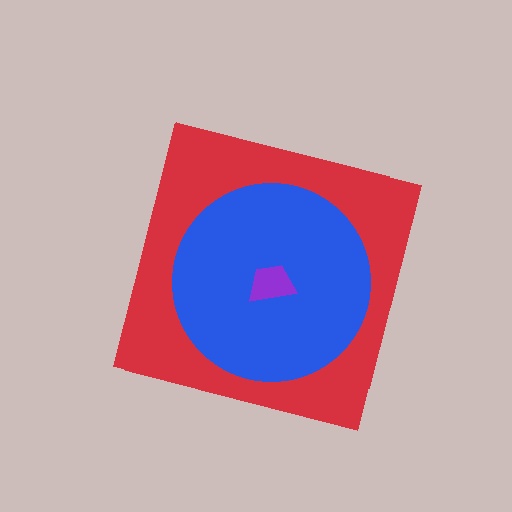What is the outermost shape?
The red square.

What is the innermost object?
The purple trapezoid.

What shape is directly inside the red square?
The blue circle.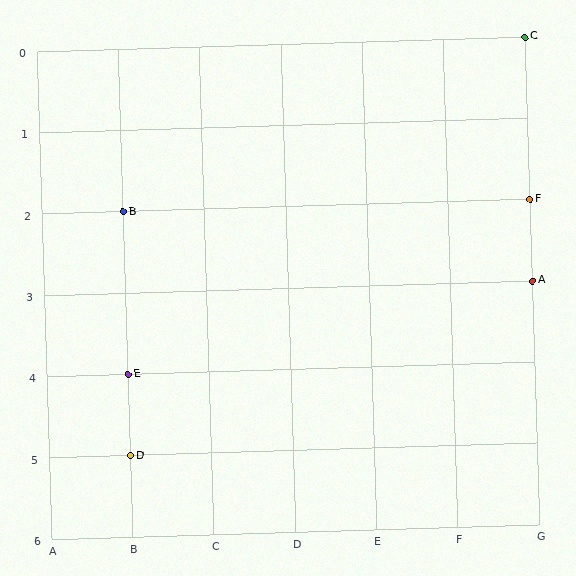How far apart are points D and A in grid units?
Points D and A are 5 columns and 2 rows apart (about 5.4 grid units diagonally).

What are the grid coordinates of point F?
Point F is at grid coordinates (G, 2).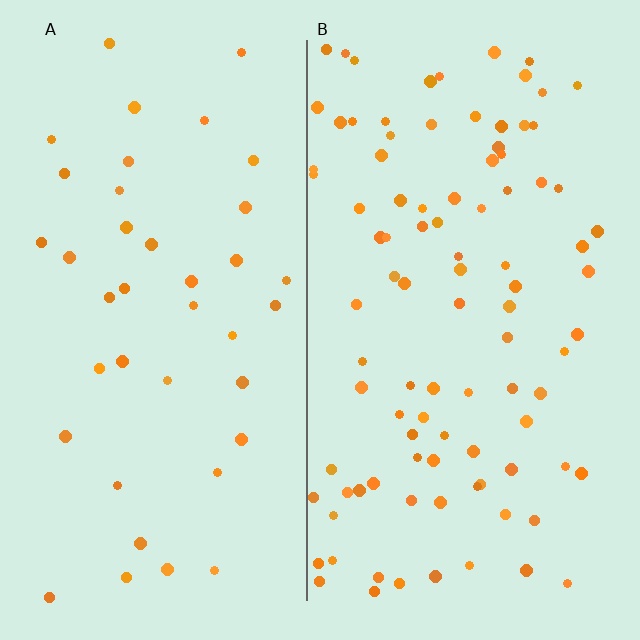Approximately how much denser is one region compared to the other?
Approximately 2.4× — region B over region A.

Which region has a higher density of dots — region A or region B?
B (the right).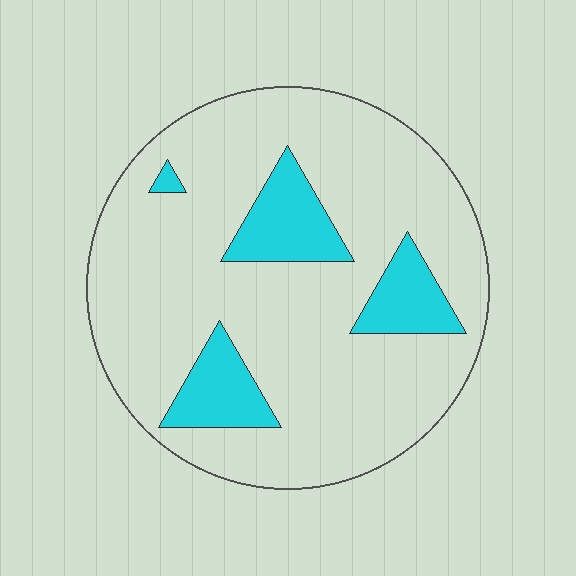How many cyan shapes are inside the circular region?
4.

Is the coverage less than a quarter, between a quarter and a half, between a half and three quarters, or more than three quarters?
Less than a quarter.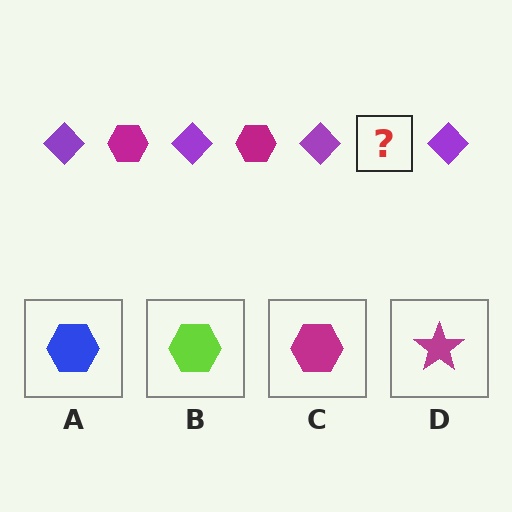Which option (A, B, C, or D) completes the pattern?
C.